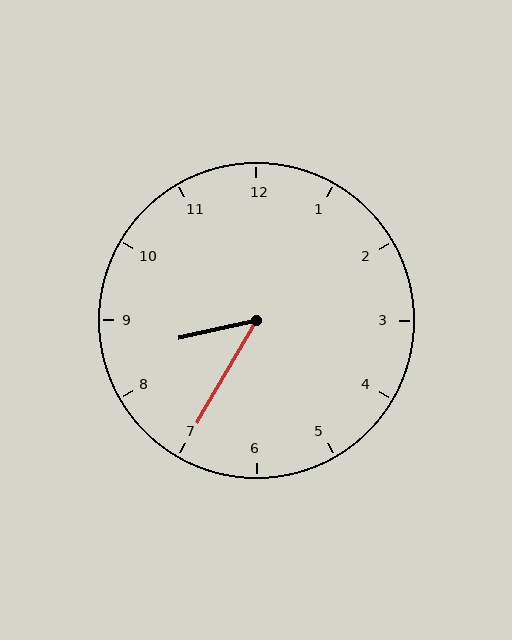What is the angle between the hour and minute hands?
Approximately 48 degrees.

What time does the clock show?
8:35.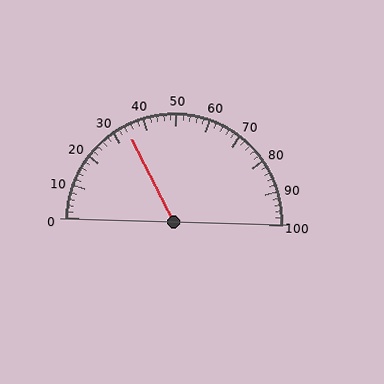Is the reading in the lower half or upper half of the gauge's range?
The reading is in the lower half of the range (0 to 100).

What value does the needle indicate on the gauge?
The needle indicates approximately 34.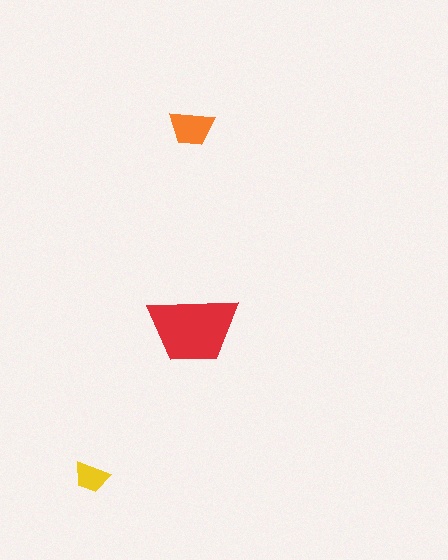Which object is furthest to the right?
The red trapezoid is rightmost.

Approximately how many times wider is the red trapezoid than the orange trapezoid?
About 2 times wider.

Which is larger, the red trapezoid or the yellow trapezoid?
The red one.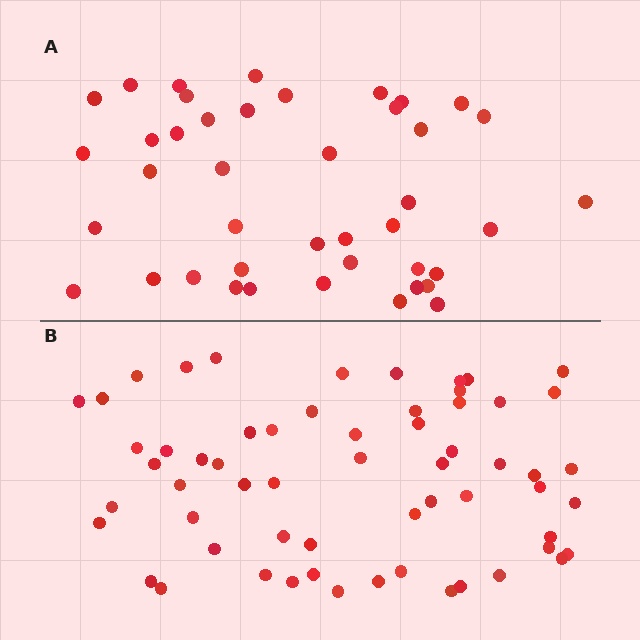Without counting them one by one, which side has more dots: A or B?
Region B (the bottom region) has more dots.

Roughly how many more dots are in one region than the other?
Region B has approximately 20 more dots than region A.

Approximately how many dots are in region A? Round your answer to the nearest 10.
About 40 dots. (The exact count is 42, which rounds to 40.)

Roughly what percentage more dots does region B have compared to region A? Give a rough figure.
About 45% more.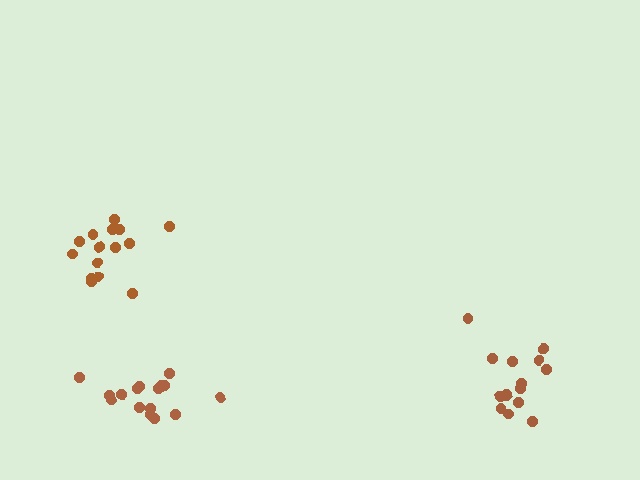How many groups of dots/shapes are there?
There are 3 groups.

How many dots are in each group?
Group 1: 16 dots, Group 2: 15 dots, Group 3: 16 dots (47 total).